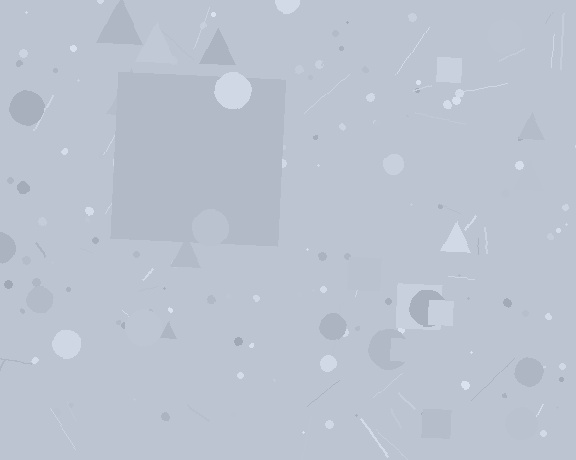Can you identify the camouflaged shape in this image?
The camouflaged shape is a square.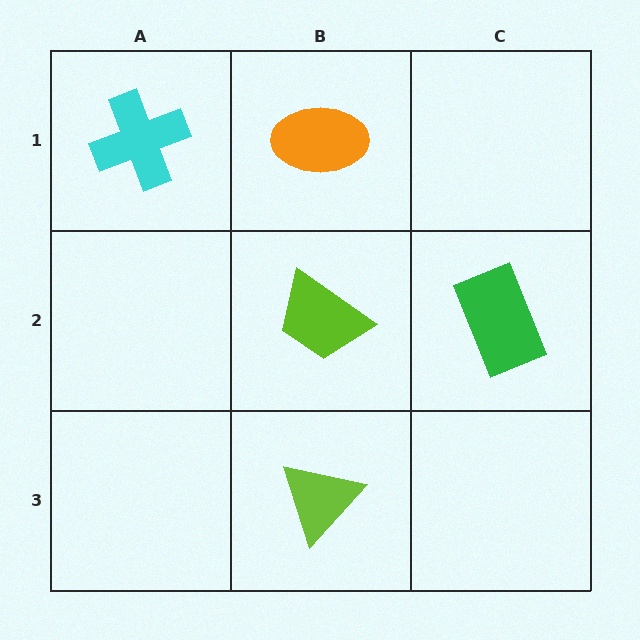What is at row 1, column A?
A cyan cross.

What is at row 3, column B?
A lime triangle.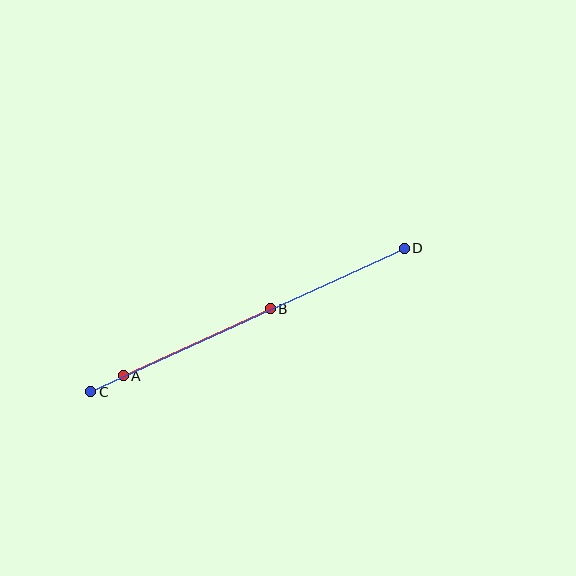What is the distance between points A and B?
The distance is approximately 162 pixels.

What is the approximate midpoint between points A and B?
The midpoint is at approximately (197, 342) pixels.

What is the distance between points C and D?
The distance is approximately 345 pixels.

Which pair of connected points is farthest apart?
Points C and D are farthest apart.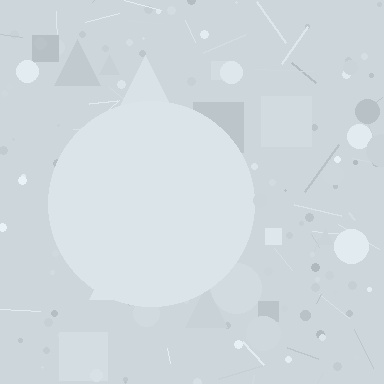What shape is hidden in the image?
A circle is hidden in the image.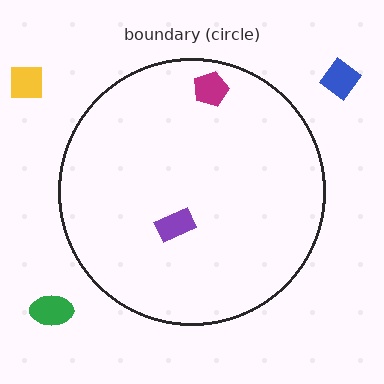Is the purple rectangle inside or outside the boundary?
Inside.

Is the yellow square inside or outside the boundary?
Outside.